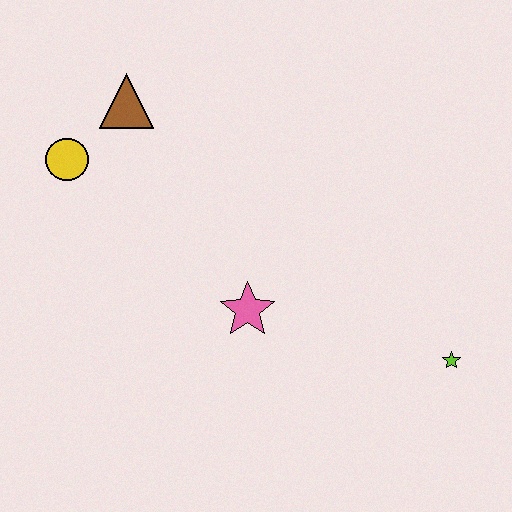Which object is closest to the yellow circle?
The brown triangle is closest to the yellow circle.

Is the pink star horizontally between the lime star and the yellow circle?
Yes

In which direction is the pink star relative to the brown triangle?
The pink star is below the brown triangle.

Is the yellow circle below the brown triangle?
Yes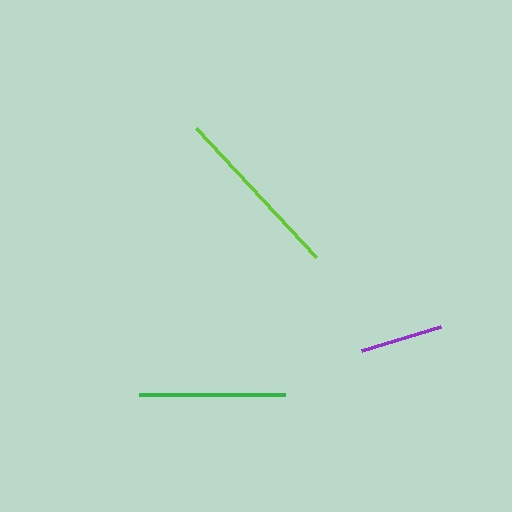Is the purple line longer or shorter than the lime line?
The lime line is longer than the purple line.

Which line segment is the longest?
The lime line is the longest at approximately 176 pixels.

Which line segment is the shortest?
The purple line is the shortest at approximately 83 pixels.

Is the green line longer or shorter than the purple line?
The green line is longer than the purple line.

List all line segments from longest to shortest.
From longest to shortest: lime, green, purple.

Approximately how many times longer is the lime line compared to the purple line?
The lime line is approximately 2.1 times the length of the purple line.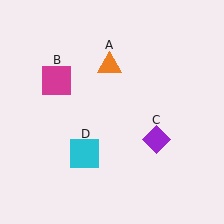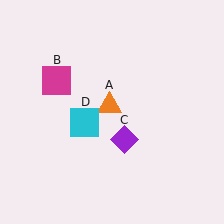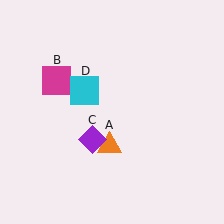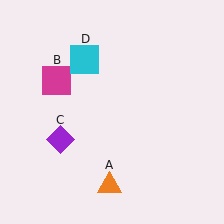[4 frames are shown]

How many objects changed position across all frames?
3 objects changed position: orange triangle (object A), purple diamond (object C), cyan square (object D).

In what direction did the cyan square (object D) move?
The cyan square (object D) moved up.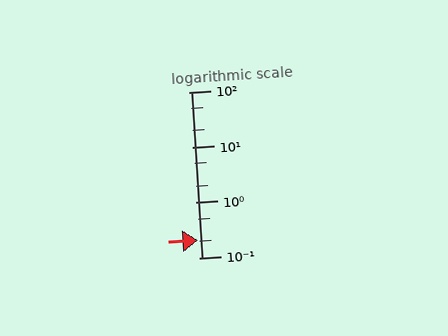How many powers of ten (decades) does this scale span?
The scale spans 3 decades, from 0.1 to 100.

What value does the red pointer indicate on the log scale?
The pointer indicates approximately 0.21.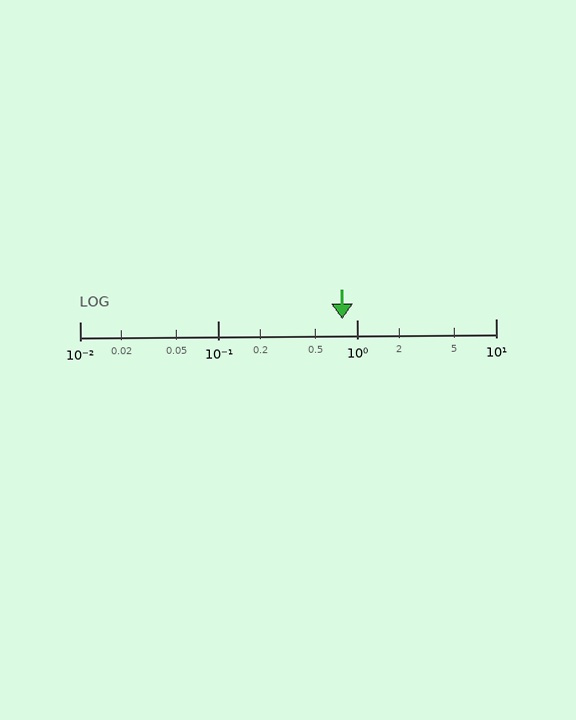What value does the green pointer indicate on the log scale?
The pointer indicates approximately 0.78.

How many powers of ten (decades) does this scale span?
The scale spans 3 decades, from 0.01 to 10.